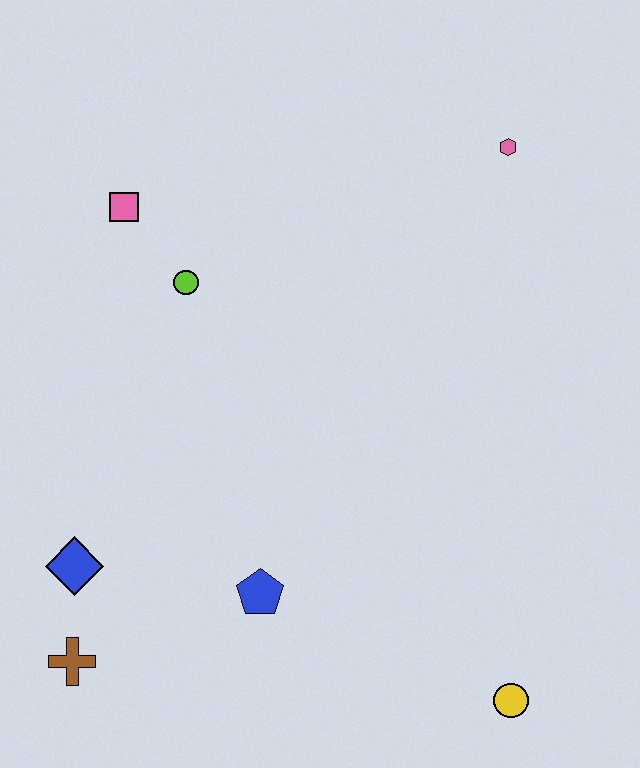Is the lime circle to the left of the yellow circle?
Yes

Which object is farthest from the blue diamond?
The pink hexagon is farthest from the blue diamond.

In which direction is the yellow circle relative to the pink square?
The yellow circle is below the pink square.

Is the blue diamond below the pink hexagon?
Yes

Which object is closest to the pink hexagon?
The lime circle is closest to the pink hexagon.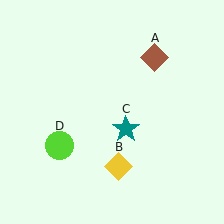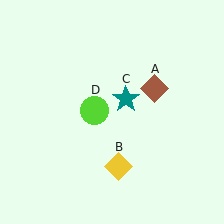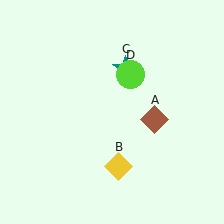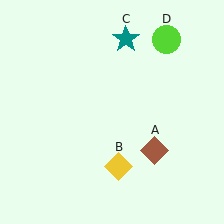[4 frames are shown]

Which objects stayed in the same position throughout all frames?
Yellow diamond (object B) remained stationary.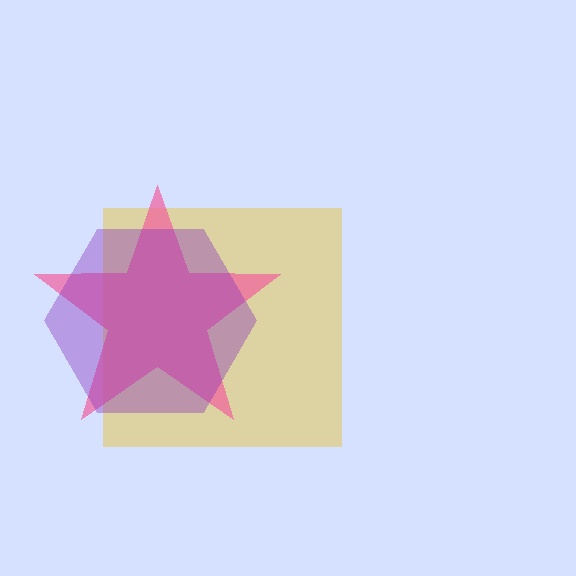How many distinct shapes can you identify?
There are 3 distinct shapes: a yellow square, a pink star, a purple hexagon.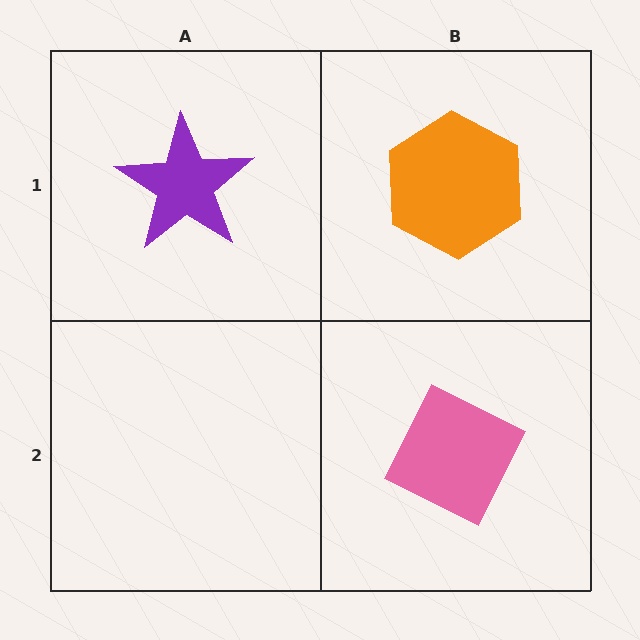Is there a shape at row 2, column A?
No, that cell is empty.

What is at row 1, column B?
An orange hexagon.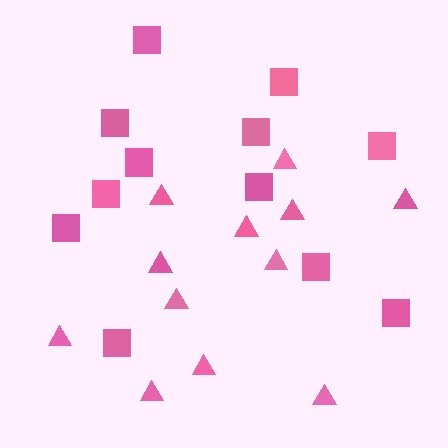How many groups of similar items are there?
There are 2 groups: one group of squares (12) and one group of triangles (12).